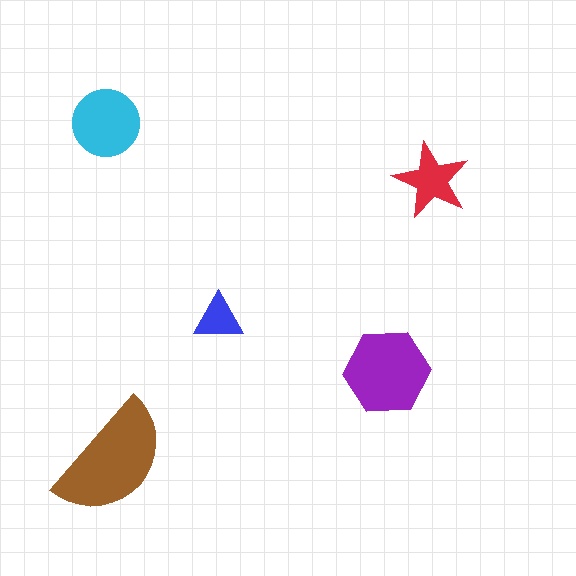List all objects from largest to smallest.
The brown semicircle, the purple hexagon, the cyan circle, the red star, the blue triangle.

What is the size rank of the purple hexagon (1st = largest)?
2nd.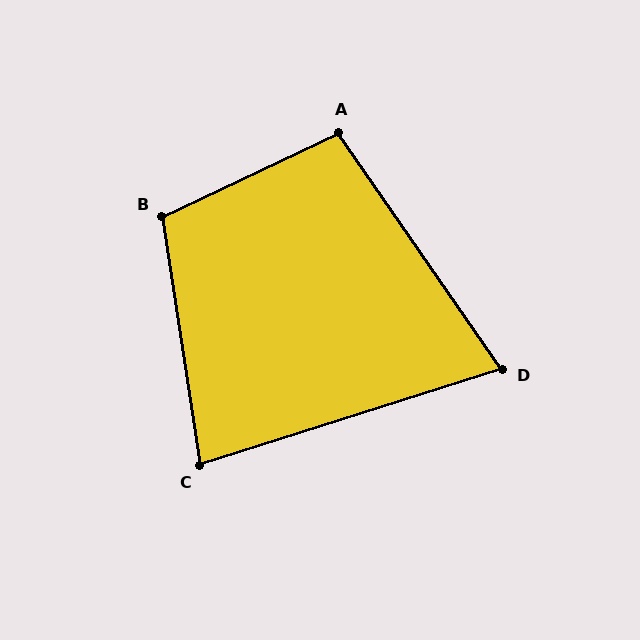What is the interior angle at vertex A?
Approximately 99 degrees (obtuse).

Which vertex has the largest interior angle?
B, at approximately 107 degrees.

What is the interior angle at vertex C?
Approximately 81 degrees (acute).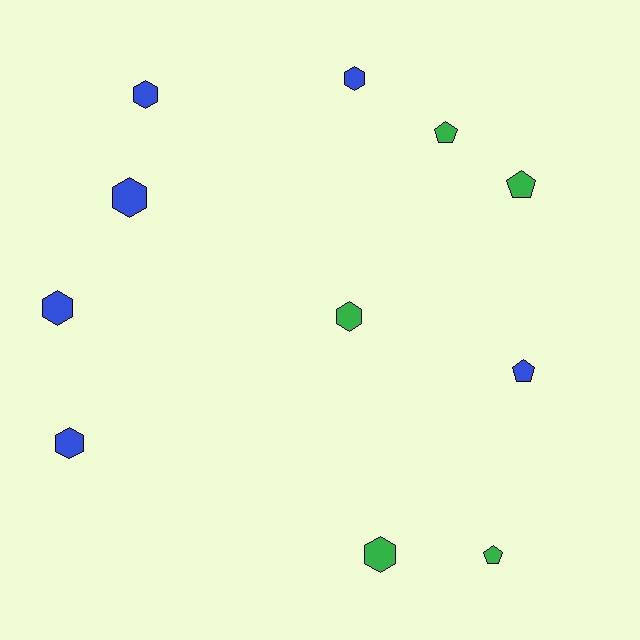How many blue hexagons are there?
There are 5 blue hexagons.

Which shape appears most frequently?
Hexagon, with 7 objects.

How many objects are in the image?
There are 11 objects.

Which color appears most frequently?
Blue, with 6 objects.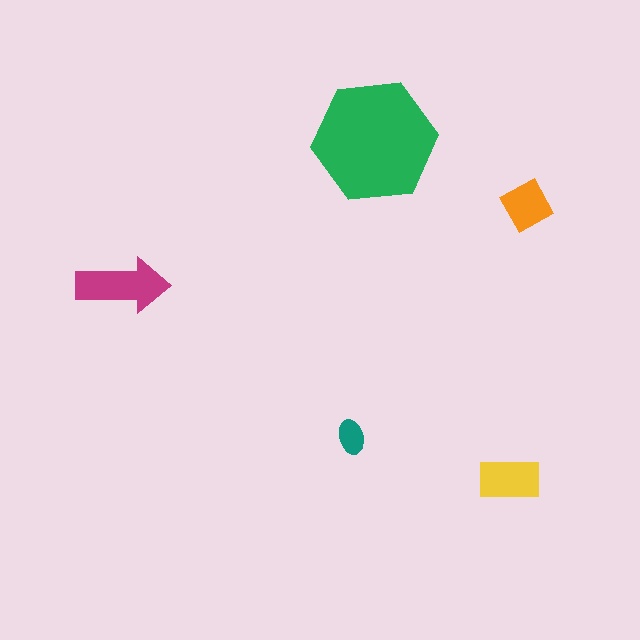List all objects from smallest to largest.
The teal ellipse, the orange square, the yellow rectangle, the magenta arrow, the green hexagon.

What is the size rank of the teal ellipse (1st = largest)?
5th.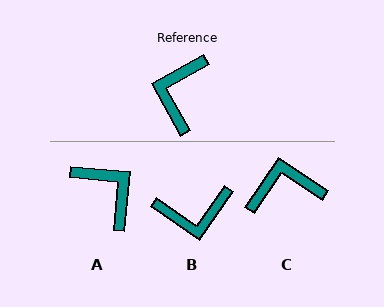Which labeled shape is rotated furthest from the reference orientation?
A, about 124 degrees away.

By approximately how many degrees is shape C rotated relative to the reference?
Approximately 63 degrees clockwise.